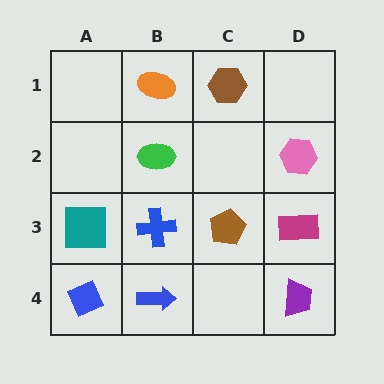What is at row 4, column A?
A blue diamond.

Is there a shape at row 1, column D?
No, that cell is empty.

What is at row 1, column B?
An orange ellipse.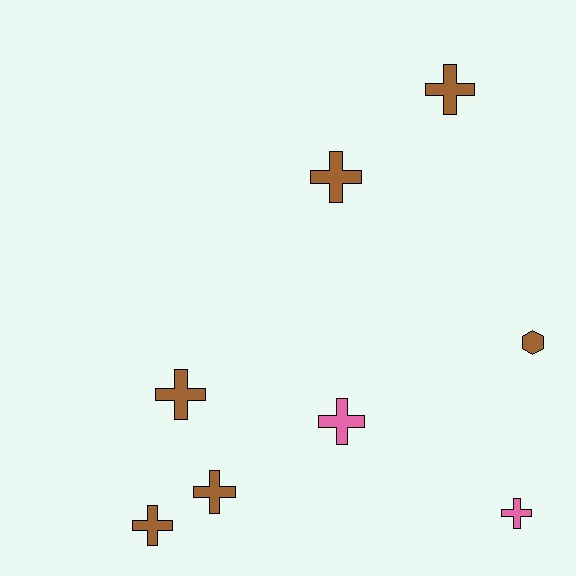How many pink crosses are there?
There are 2 pink crosses.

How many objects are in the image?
There are 8 objects.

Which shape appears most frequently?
Cross, with 7 objects.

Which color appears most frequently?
Brown, with 6 objects.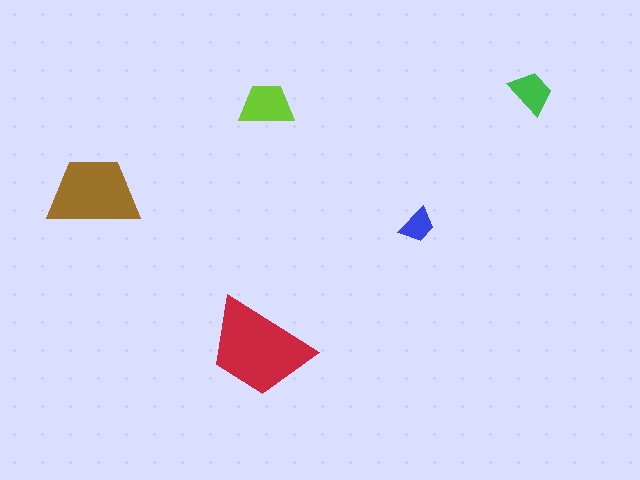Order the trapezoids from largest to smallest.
the red one, the brown one, the lime one, the green one, the blue one.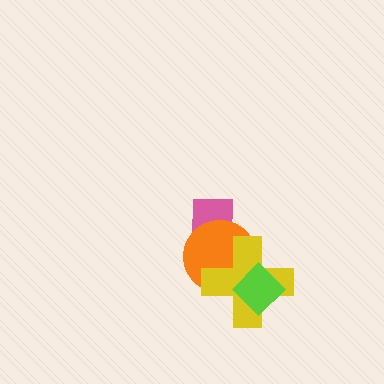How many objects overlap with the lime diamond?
2 objects overlap with the lime diamond.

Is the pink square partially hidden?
Yes, it is partially covered by another shape.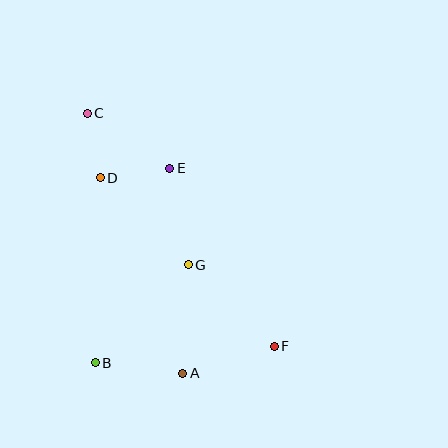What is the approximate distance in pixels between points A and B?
The distance between A and B is approximately 88 pixels.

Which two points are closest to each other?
Points C and D are closest to each other.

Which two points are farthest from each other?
Points C and F are farthest from each other.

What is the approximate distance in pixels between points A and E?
The distance between A and E is approximately 205 pixels.